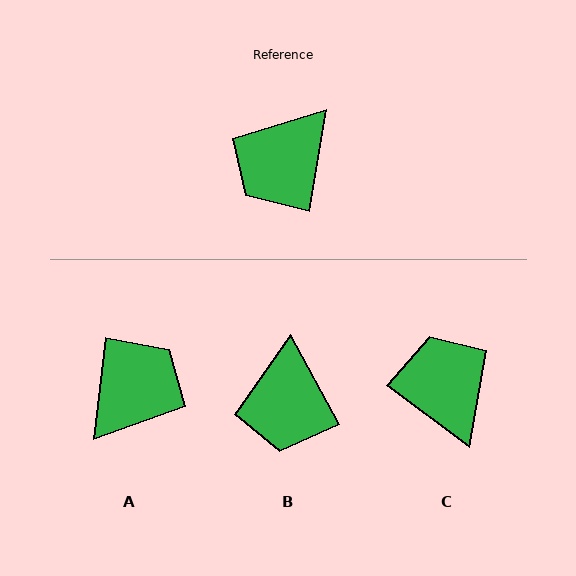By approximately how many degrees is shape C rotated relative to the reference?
Approximately 117 degrees clockwise.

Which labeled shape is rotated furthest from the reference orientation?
A, about 177 degrees away.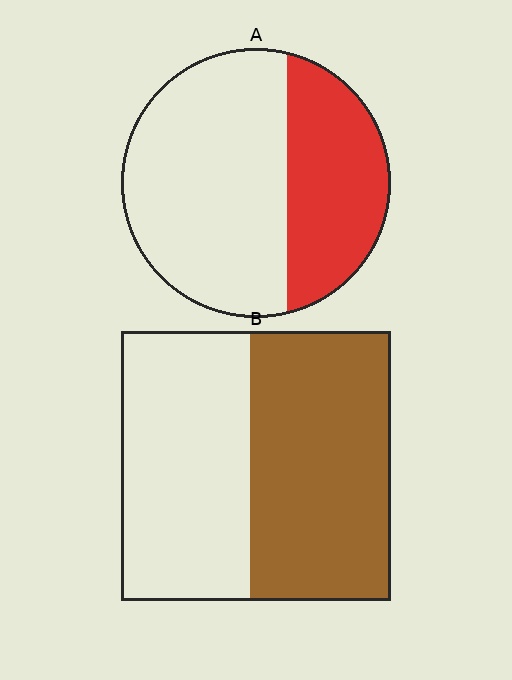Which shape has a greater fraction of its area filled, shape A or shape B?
Shape B.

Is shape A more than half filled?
No.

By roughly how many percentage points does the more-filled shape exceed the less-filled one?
By roughly 15 percentage points (B over A).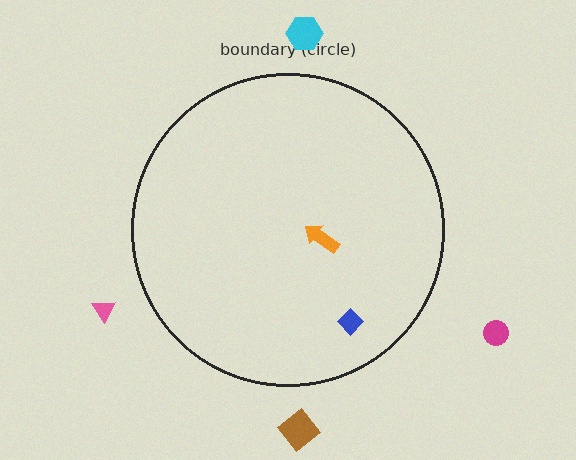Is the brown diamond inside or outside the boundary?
Outside.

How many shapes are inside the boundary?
2 inside, 4 outside.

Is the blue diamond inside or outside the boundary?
Inside.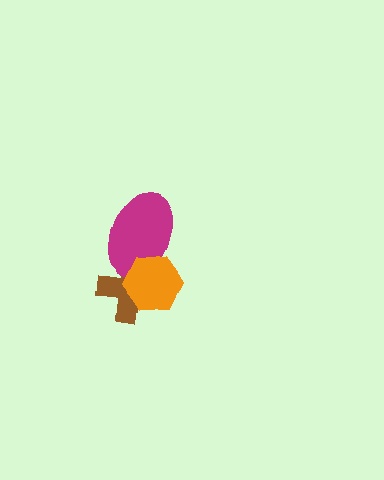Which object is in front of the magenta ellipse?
The orange hexagon is in front of the magenta ellipse.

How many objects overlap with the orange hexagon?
2 objects overlap with the orange hexagon.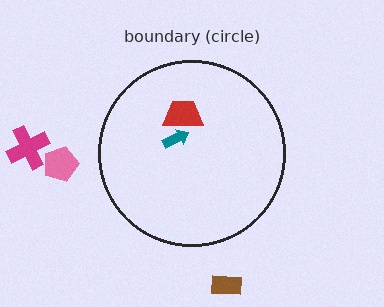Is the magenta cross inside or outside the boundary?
Outside.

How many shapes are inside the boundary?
2 inside, 3 outside.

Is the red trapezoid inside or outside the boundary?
Inside.